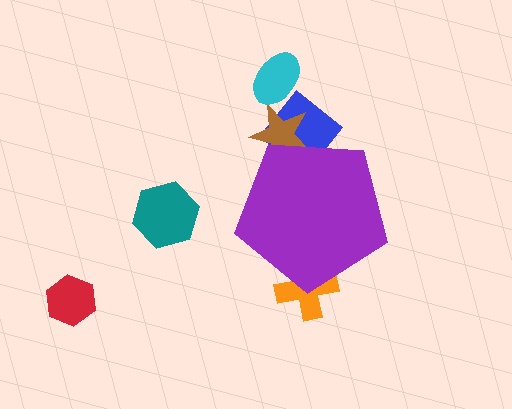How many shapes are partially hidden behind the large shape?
3 shapes are partially hidden.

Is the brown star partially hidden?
Yes, the brown star is partially hidden behind the purple pentagon.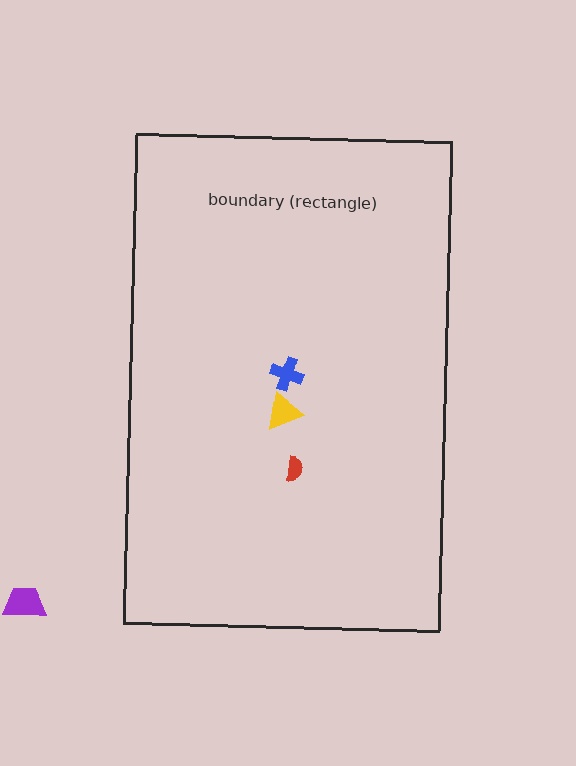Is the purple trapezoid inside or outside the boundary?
Outside.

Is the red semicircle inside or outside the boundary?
Inside.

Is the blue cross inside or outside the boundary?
Inside.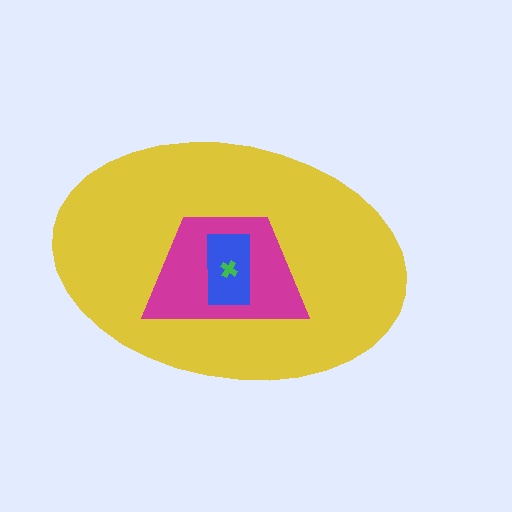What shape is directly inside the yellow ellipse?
The magenta trapezoid.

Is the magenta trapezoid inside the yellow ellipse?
Yes.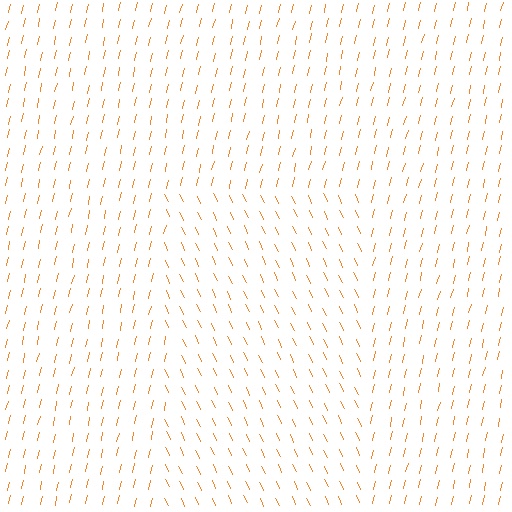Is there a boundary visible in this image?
Yes, there is a texture boundary formed by a change in line orientation.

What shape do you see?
I see a rectangle.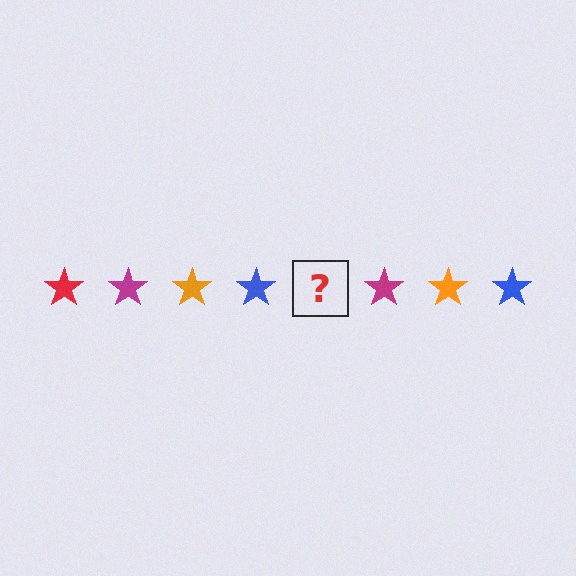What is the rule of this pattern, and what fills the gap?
The rule is that the pattern cycles through red, magenta, orange, blue stars. The gap should be filled with a red star.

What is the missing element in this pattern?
The missing element is a red star.